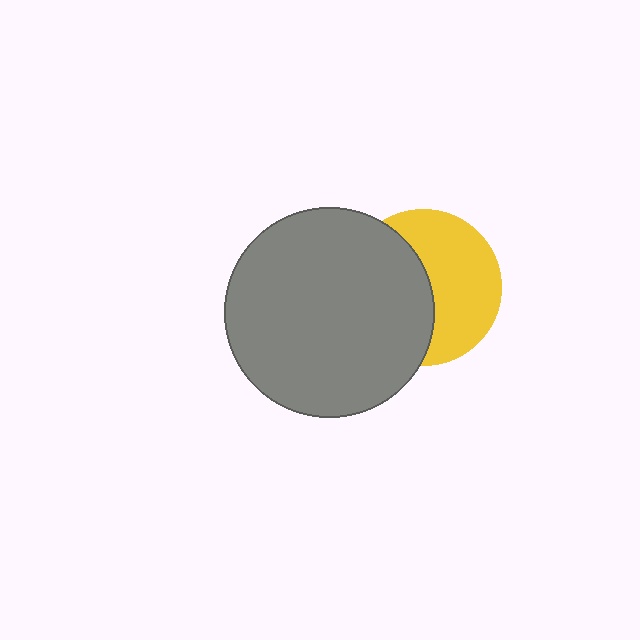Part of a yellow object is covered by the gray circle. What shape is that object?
It is a circle.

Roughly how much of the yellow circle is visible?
About half of it is visible (roughly 52%).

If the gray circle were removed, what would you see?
You would see the complete yellow circle.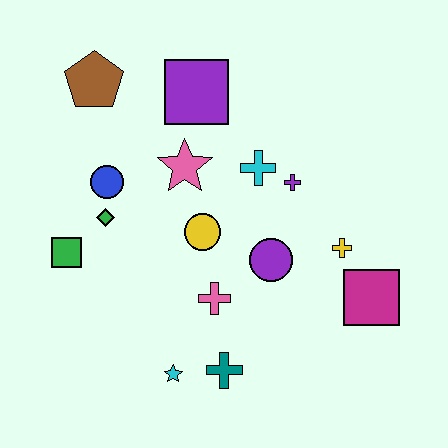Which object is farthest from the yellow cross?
The brown pentagon is farthest from the yellow cross.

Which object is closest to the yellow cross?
The magenta square is closest to the yellow cross.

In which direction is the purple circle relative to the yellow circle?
The purple circle is to the right of the yellow circle.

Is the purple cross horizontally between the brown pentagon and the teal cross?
No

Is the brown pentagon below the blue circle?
No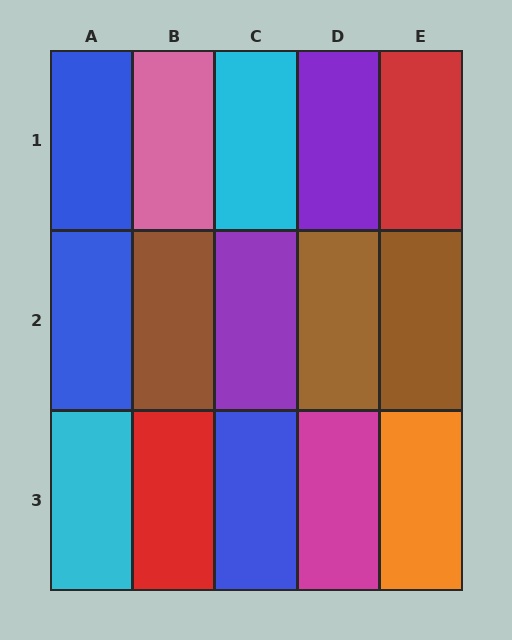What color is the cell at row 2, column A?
Blue.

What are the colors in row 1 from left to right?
Blue, pink, cyan, purple, red.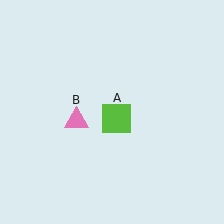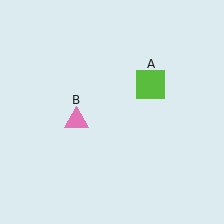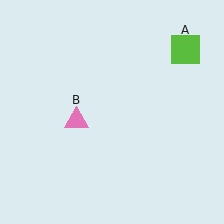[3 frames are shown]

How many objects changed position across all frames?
1 object changed position: lime square (object A).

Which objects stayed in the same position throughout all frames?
Pink triangle (object B) remained stationary.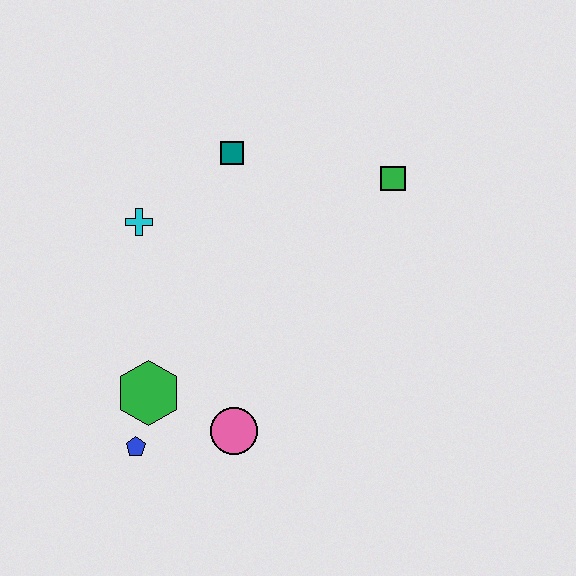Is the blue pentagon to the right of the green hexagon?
No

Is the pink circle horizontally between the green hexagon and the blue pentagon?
No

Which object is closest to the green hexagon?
The blue pentagon is closest to the green hexagon.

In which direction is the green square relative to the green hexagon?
The green square is to the right of the green hexagon.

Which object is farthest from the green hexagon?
The green square is farthest from the green hexagon.